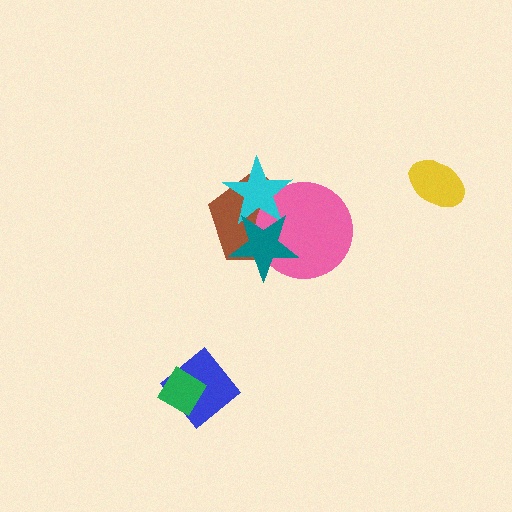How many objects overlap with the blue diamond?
1 object overlaps with the blue diamond.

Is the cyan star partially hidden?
Yes, it is partially covered by another shape.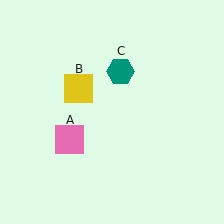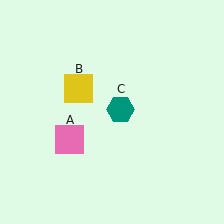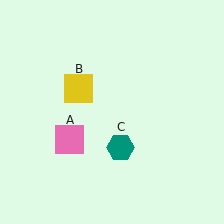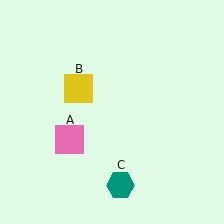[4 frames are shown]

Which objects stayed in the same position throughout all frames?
Pink square (object A) and yellow square (object B) remained stationary.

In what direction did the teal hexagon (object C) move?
The teal hexagon (object C) moved down.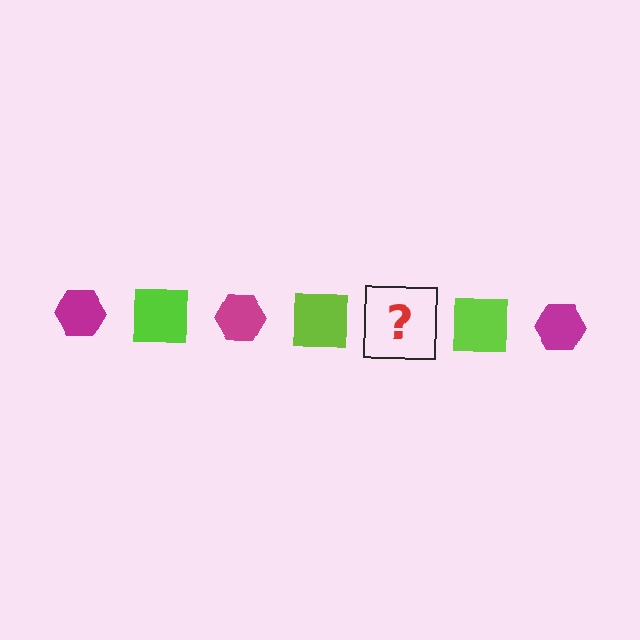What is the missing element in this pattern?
The missing element is a magenta hexagon.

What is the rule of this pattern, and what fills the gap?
The rule is that the pattern alternates between magenta hexagon and lime square. The gap should be filled with a magenta hexagon.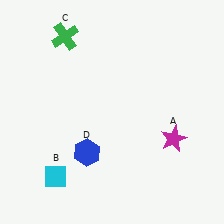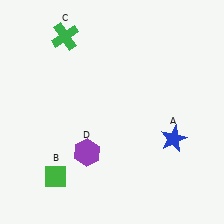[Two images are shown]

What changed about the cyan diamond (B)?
In Image 1, B is cyan. In Image 2, it changed to green.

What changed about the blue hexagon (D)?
In Image 1, D is blue. In Image 2, it changed to purple.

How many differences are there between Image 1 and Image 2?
There are 3 differences between the two images.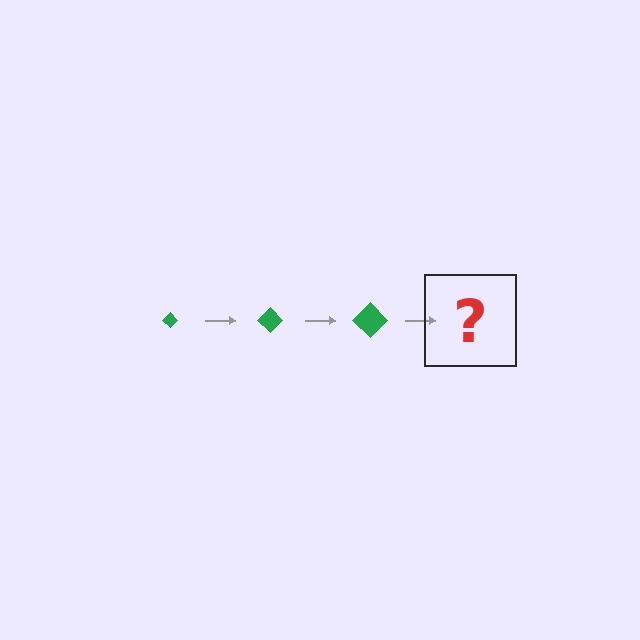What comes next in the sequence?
The next element should be a green diamond, larger than the previous one.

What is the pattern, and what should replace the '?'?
The pattern is that the diamond gets progressively larger each step. The '?' should be a green diamond, larger than the previous one.